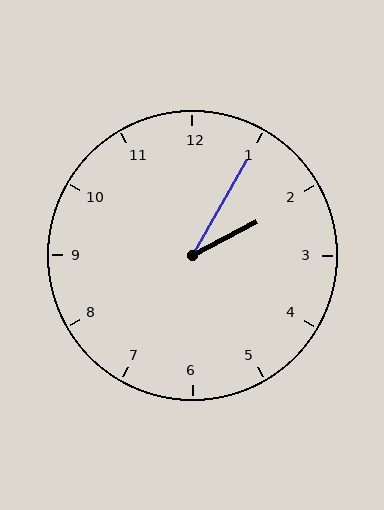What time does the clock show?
2:05.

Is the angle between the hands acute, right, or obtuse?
It is acute.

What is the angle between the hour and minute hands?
Approximately 32 degrees.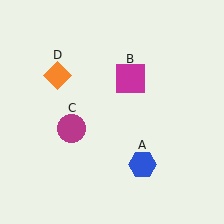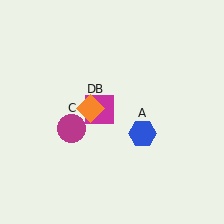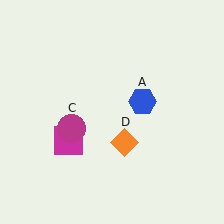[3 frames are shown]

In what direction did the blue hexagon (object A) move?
The blue hexagon (object A) moved up.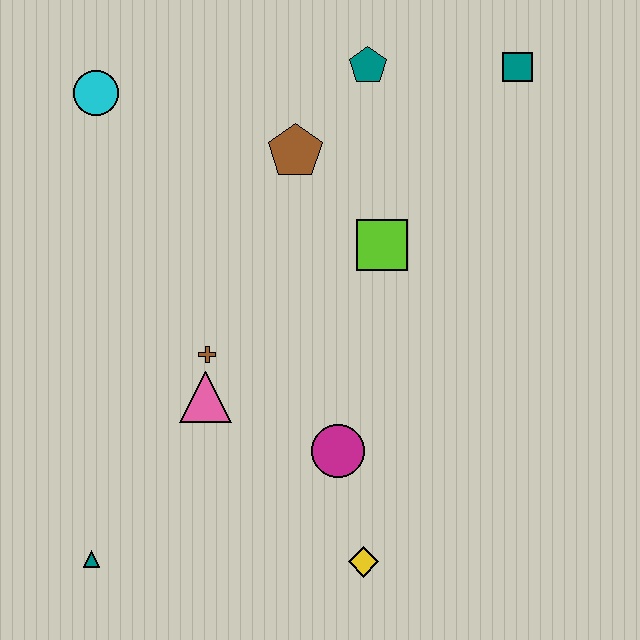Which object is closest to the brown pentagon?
The teal pentagon is closest to the brown pentagon.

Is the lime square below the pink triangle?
No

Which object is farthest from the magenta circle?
The cyan circle is farthest from the magenta circle.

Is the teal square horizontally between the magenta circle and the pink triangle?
No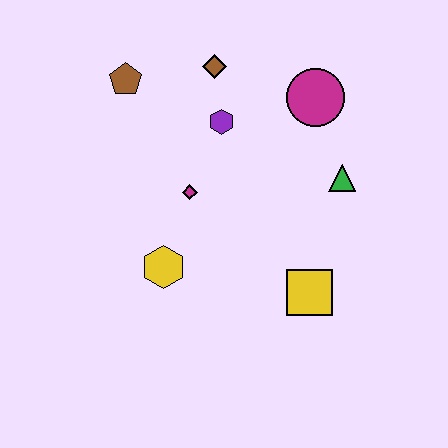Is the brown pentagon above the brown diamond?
No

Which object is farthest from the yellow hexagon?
The magenta circle is farthest from the yellow hexagon.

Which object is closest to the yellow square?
The green triangle is closest to the yellow square.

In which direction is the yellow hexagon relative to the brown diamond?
The yellow hexagon is below the brown diamond.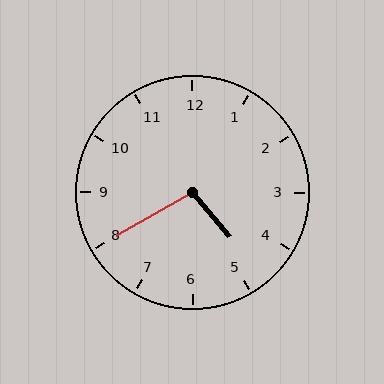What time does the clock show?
4:40.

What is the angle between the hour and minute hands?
Approximately 100 degrees.